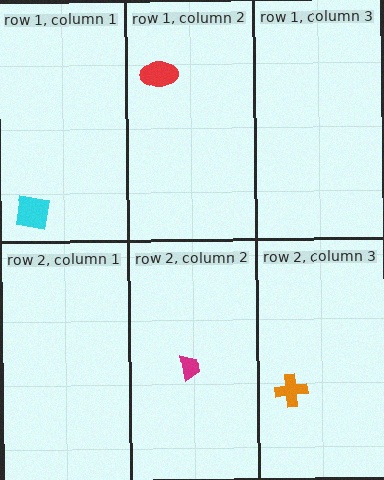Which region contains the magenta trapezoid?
The row 2, column 2 region.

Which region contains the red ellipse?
The row 1, column 2 region.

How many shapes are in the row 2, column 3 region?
1.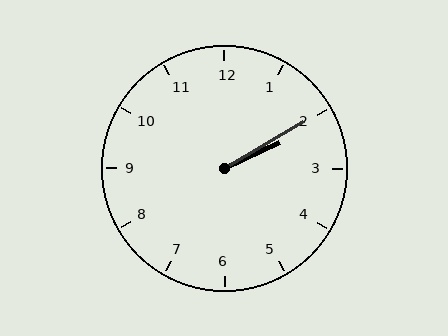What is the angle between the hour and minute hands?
Approximately 5 degrees.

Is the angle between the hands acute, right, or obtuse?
It is acute.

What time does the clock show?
2:10.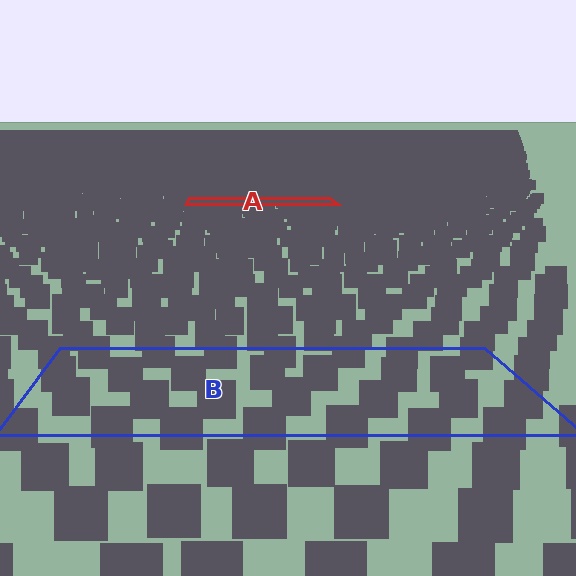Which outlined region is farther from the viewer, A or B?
Region A is farther from the viewer — the texture elements inside it appear smaller and more densely packed.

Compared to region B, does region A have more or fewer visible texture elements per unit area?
Region A has more texture elements per unit area — they are packed more densely because it is farther away.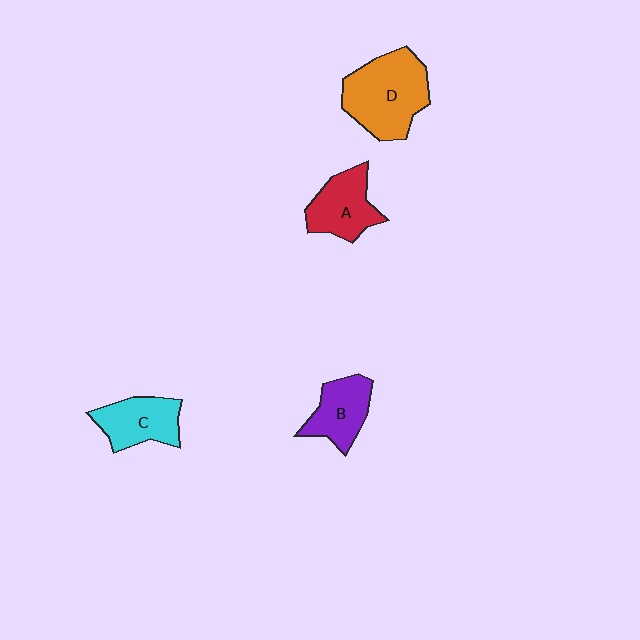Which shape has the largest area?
Shape D (orange).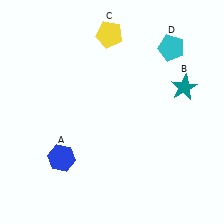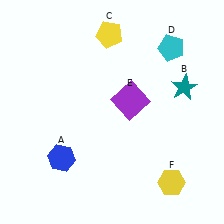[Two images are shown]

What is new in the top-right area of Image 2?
A purple square (E) was added in the top-right area of Image 2.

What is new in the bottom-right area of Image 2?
A yellow hexagon (F) was added in the bottom-right area of Image 2.